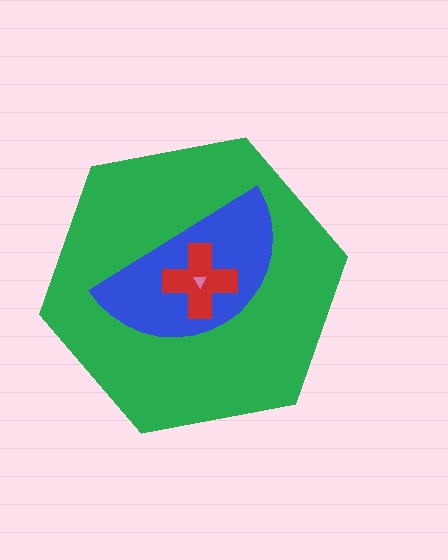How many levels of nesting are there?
4.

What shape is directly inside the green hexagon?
The blue semicircle.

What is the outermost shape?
The green hexagon.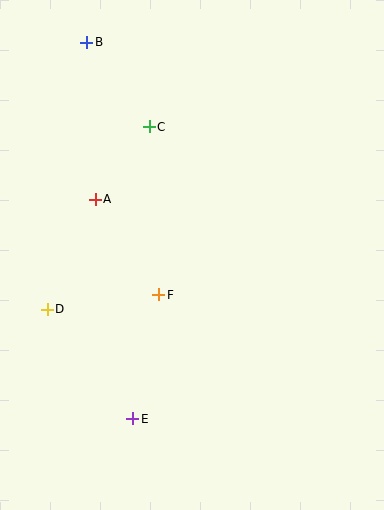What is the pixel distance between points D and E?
The distance between D and E is 139 pixels.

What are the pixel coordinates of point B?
Point B is at (87, 42).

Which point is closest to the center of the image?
Point F at (159, 295) is closest to the center.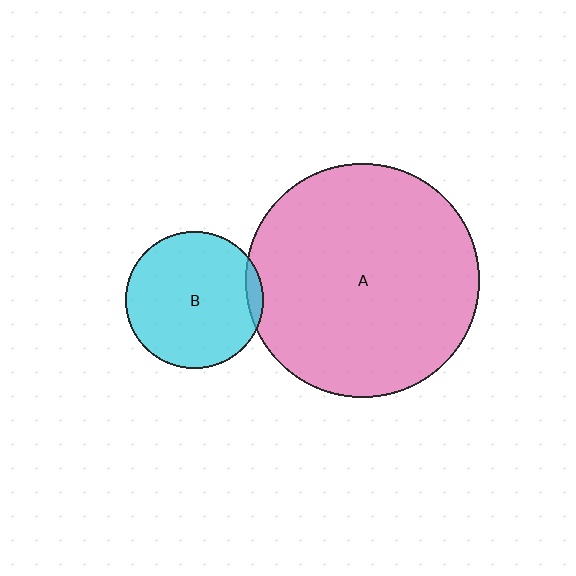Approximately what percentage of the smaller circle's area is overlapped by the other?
Approximately 5%.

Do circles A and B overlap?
Yes.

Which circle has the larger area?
Circle A (pink).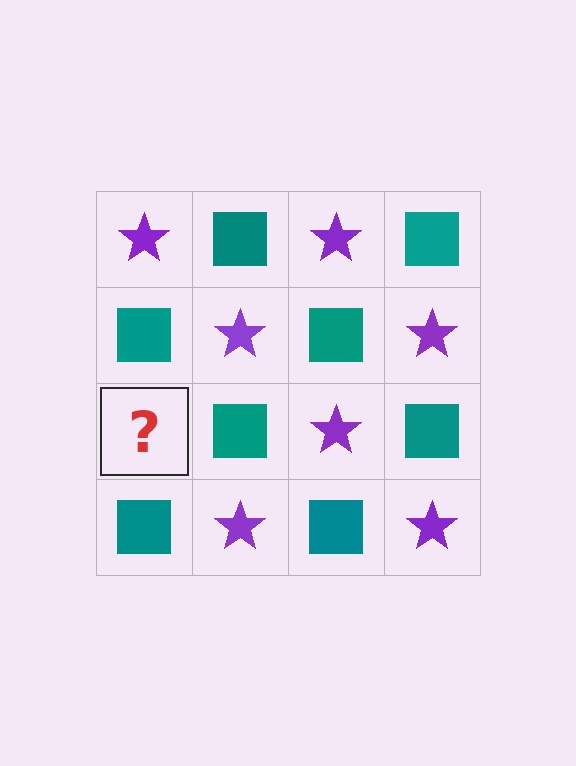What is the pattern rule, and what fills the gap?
The rule is that it alternates purple star and teal square in a checkerboard pattern. The gap should be filled with a purple star.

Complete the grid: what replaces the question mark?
The question mark should be replaced with a purple star.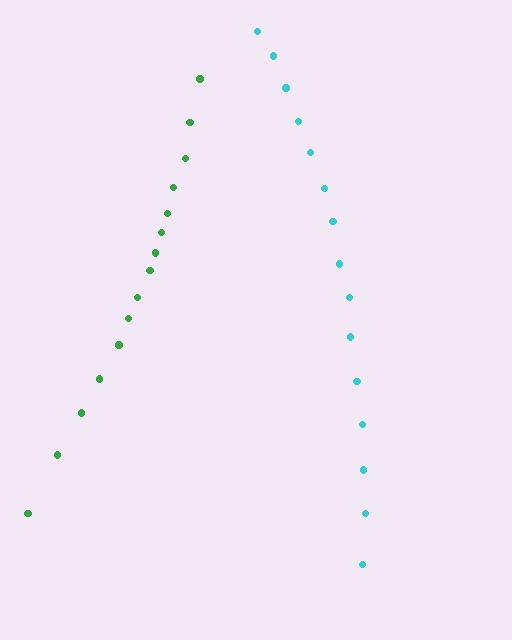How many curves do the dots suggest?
There are 2 distinct paths.